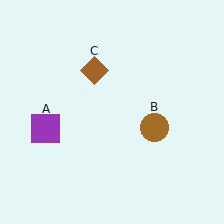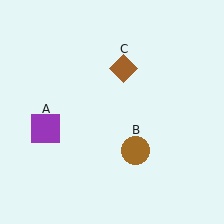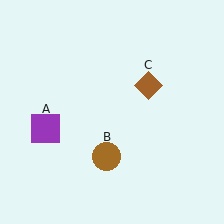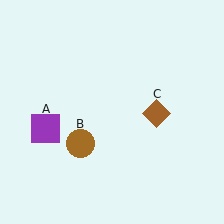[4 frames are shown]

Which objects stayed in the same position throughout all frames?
Purple square (object A) remained stationary.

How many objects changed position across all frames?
2 objects changed position: brown circle (object B), brown diamond (object C).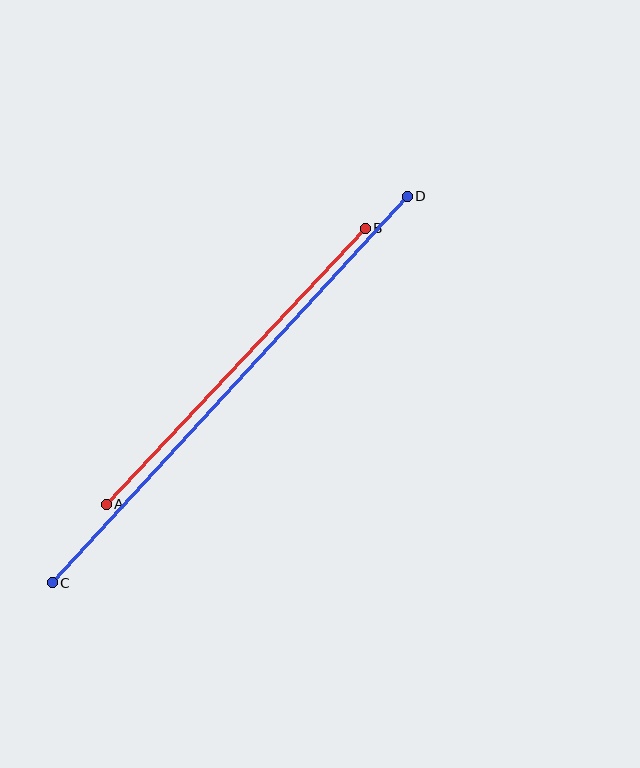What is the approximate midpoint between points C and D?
The midpoint is at approximately (230, 389) pixels.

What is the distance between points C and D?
The distance is approximately 524 pixels.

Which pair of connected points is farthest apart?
Points C and D are farthest apart.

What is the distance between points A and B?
The distance is approximately 379 pixels.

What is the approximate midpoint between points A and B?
The midpoint is at approximately (236, 366) pixels.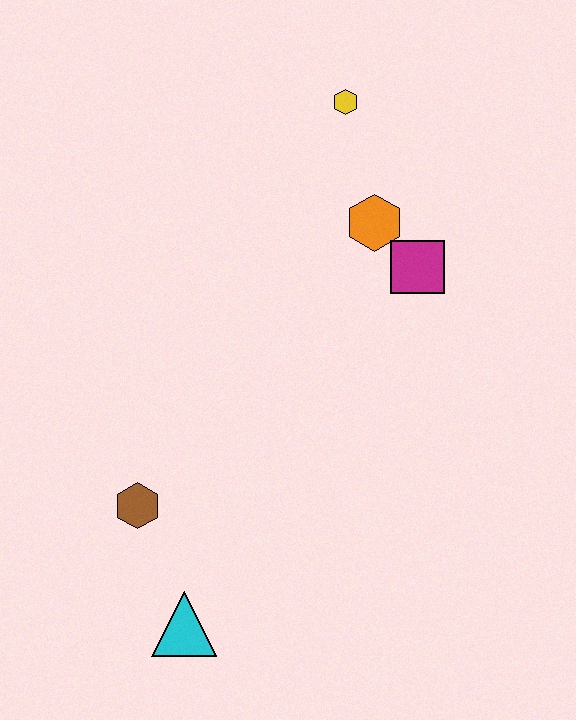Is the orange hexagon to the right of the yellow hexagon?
Yes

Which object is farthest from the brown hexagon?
The yellow hexagon is farthest from the brown hexagon.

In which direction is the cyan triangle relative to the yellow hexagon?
The cyan triangle is below the yellow hexagon.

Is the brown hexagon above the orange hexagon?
No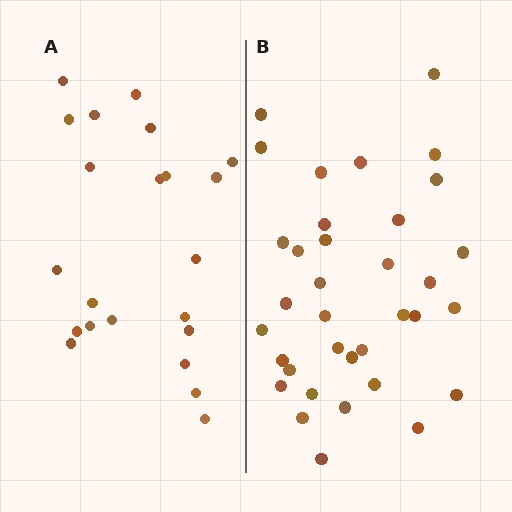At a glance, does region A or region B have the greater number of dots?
Region B (the right region) has more dots.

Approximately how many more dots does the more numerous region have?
Region B has approximately 15 more dots than region A.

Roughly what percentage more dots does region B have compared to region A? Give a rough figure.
About 60% more.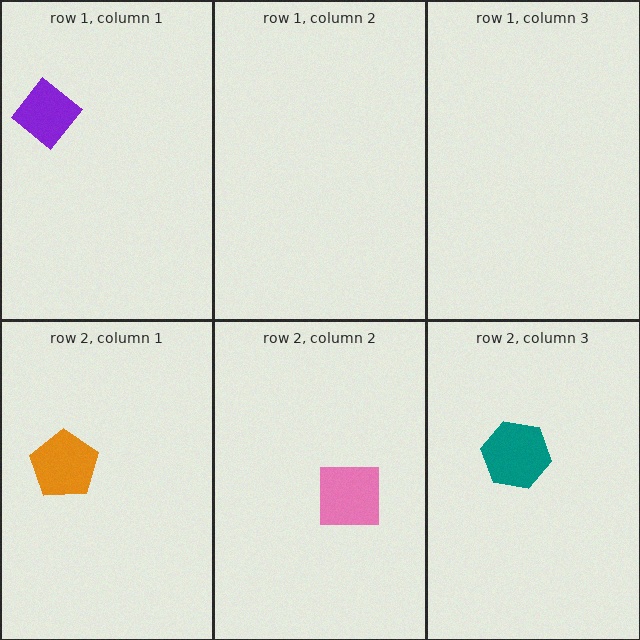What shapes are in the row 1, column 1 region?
The purple diamond.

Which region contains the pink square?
The row 2, column 2 region.